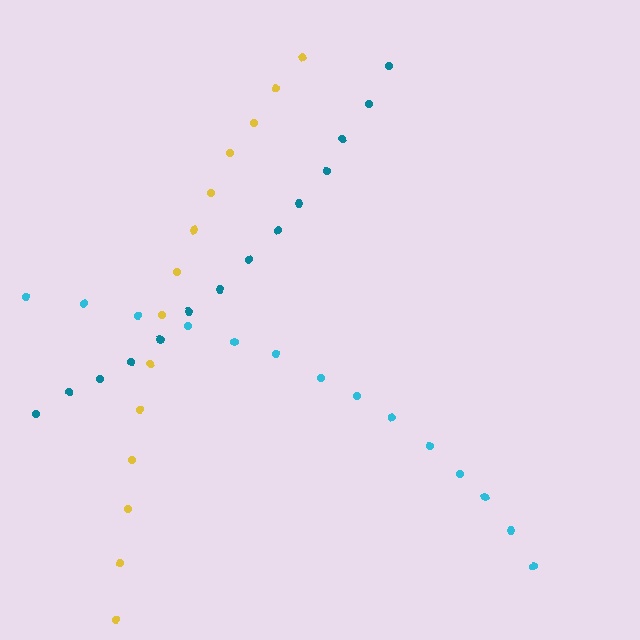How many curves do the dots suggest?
There are 3 distinct paths.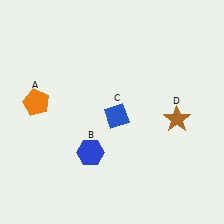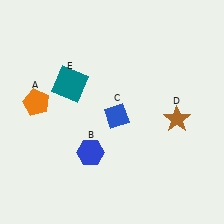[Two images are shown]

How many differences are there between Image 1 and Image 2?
There is 1 difference between the two images.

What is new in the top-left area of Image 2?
A teal square (E) was added in the top-left area of Image 2.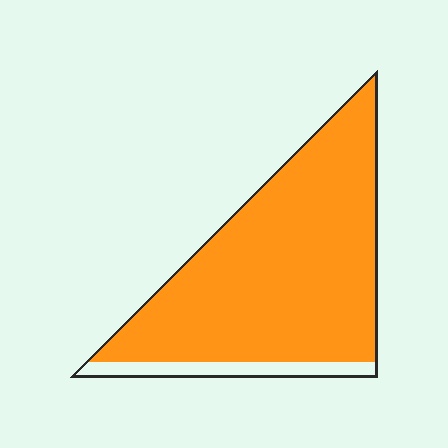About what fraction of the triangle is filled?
About nine tenths (9/10).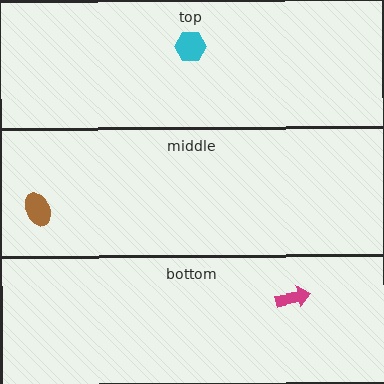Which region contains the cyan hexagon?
The top region.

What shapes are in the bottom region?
The magenta arrow.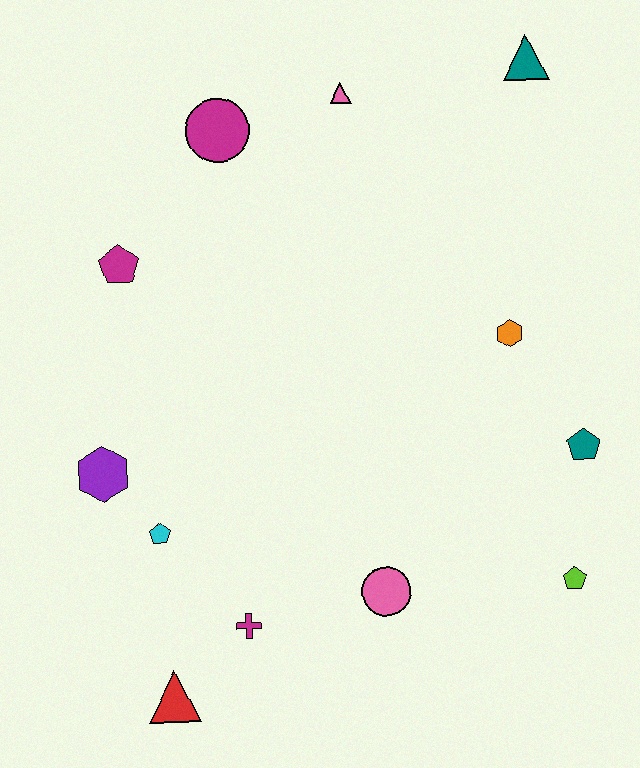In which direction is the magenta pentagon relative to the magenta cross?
The magenta pentagon is above the magenta cross.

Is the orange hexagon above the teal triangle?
No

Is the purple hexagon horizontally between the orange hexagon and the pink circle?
No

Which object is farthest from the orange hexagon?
The red triangle is farthest from the orange hexagon.